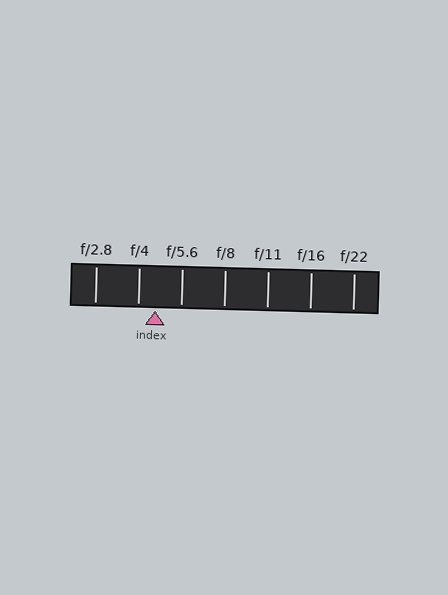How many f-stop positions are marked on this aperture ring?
There are 7 f-stop positions marked.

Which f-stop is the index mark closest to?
The index mark is closest to f/4.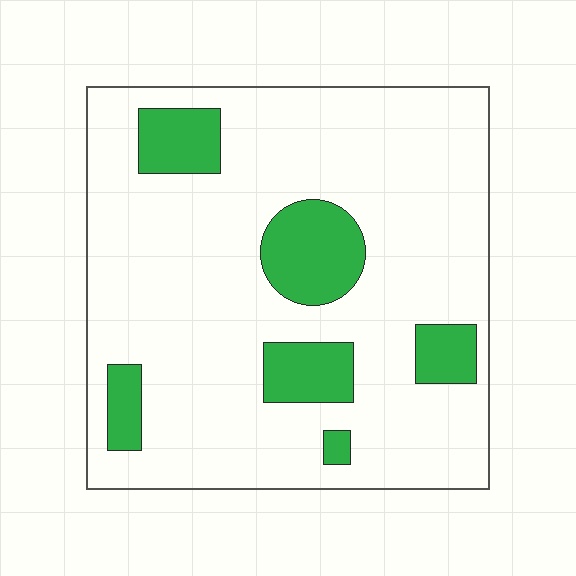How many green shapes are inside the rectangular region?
6.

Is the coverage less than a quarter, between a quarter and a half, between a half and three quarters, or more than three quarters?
Less than a quarter.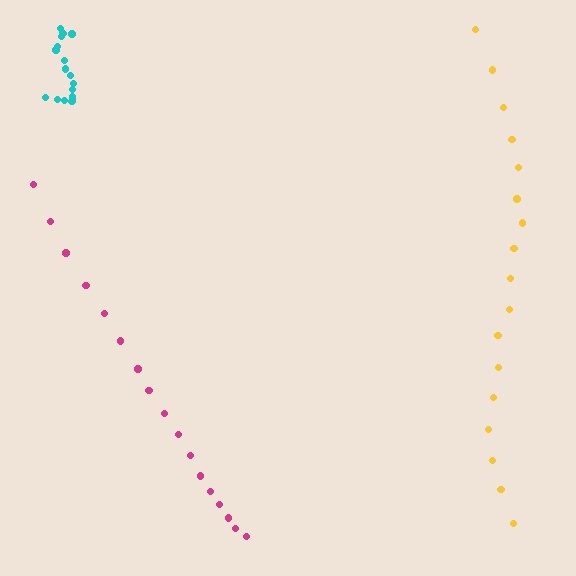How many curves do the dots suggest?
There are 3 distinct paths.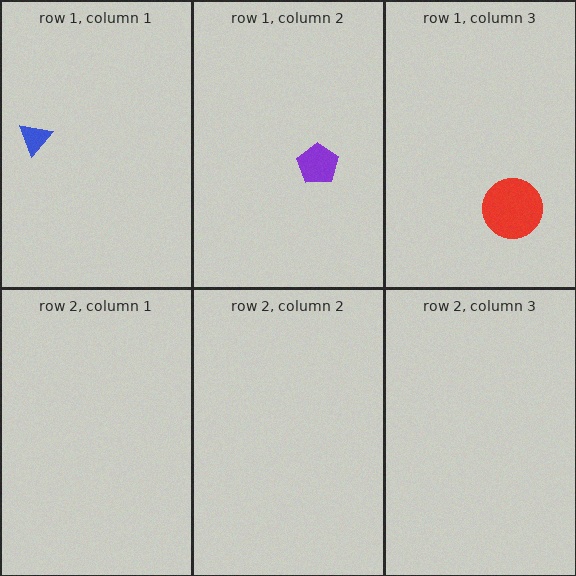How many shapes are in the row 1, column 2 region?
1.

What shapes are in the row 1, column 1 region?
The blue triangle.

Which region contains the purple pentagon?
The row 1, column 2 region.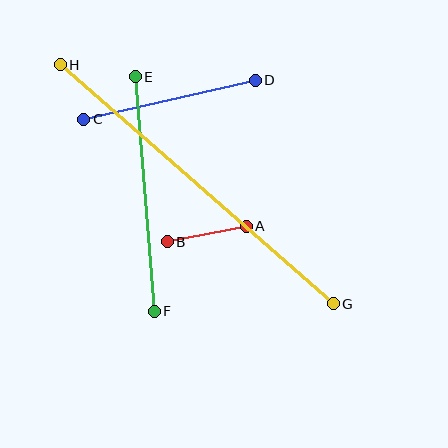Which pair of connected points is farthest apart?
Points G and H are farthest apart.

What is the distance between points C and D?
The distance is approximately 176 pixels.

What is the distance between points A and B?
The distance is approximately 81 pixels.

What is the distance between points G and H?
The distance is approximately 362 pixels.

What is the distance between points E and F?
The distance is approximately 235 pixels.